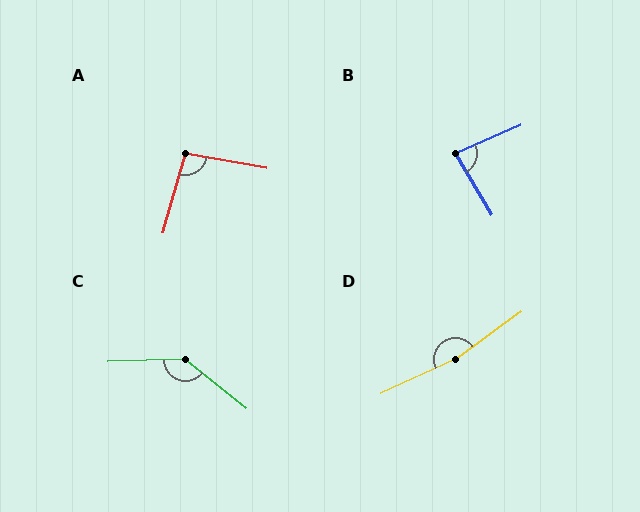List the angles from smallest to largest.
B (83°), A (96°), C (139°), D (168°).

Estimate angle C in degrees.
Approximately 139 degrees.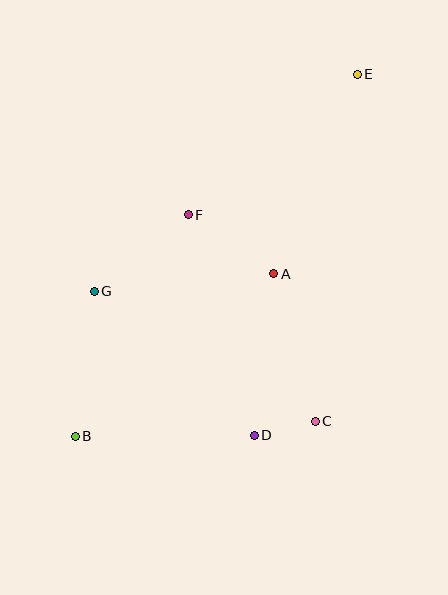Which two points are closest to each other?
Points C and D are closest to each other.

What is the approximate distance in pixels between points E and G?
The distance between E and G is approximately 341 pixels.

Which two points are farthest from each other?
Points B and E are farthest from each other.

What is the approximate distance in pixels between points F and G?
The distance between F and G is approximately 121 pixels.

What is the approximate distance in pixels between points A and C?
The distance between A and C is approximately 153 pixels.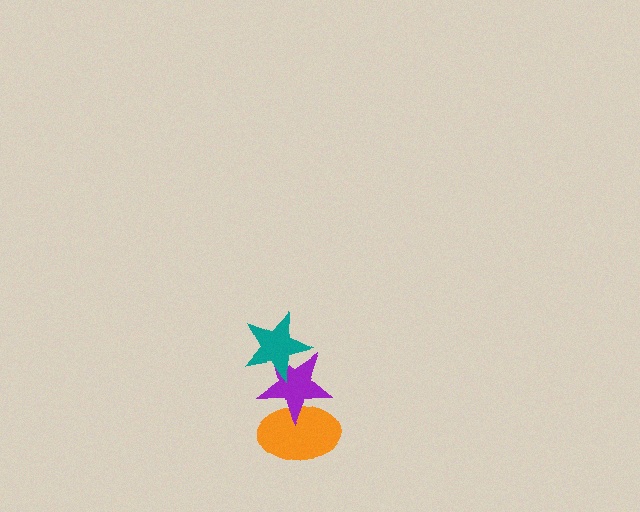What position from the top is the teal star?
The teal star is 1st from the top.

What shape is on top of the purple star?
The teal star is on top of the purple star.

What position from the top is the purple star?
The purple star is 2nd from the top.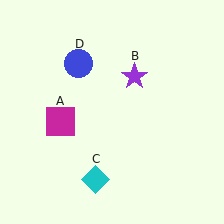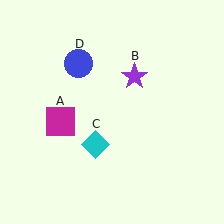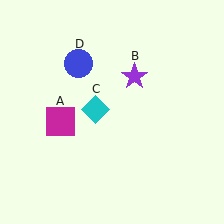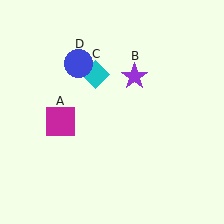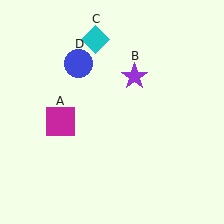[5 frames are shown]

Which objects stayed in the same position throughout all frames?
Magenta square (object A) and purple star (object B) and blue circle (object D) remained stationary.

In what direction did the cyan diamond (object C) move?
The cyan diamond (object C) moved up.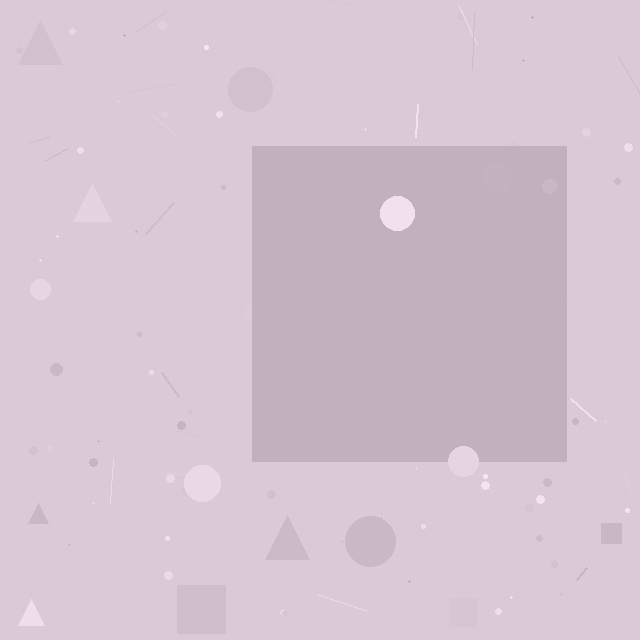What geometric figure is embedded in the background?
A square is embedded in the background.